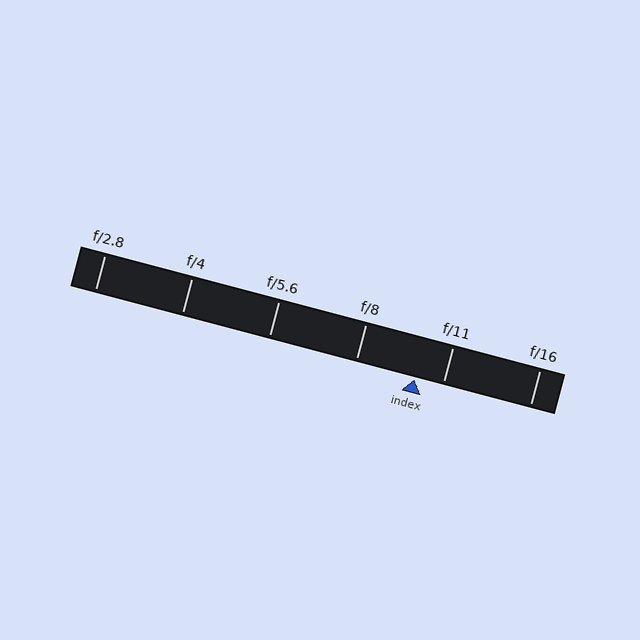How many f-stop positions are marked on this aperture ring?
There are 6 f-stop positions marked.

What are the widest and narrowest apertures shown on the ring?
The widest aperture shown is f/2.8 and the narrowest is f/16.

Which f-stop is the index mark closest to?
The index mark is closest to f/11.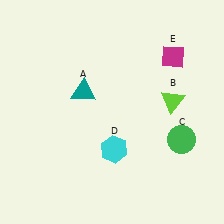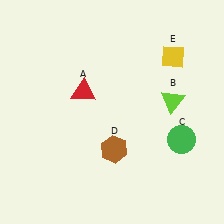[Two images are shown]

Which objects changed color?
A changed from teal to red. D changed from cyan to brown. E changed from magenta to yellow.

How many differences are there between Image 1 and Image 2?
There are 3 differences between the two images.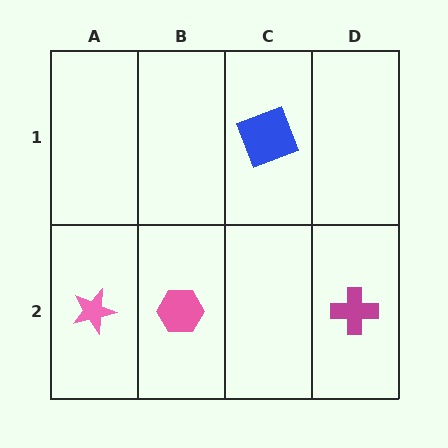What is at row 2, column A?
A pink star.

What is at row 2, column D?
A magenta cross.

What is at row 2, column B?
A pink hexagon.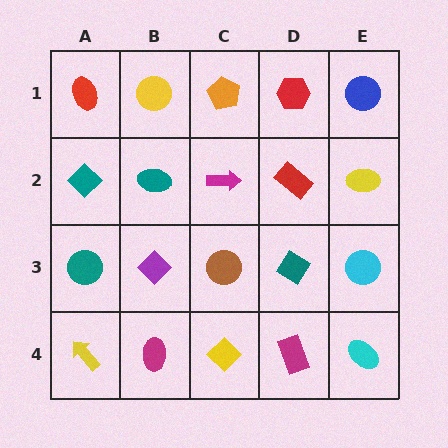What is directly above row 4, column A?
A teal circle.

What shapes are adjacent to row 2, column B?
A yellow circle (row 1, column B), a purple diamond (row 3, column B), a teal diamond (row 2, column A), a magenta arrow (row 2, column C).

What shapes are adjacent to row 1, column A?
A teal diamond (row 2, column A), a yellow circle (row 1, column B).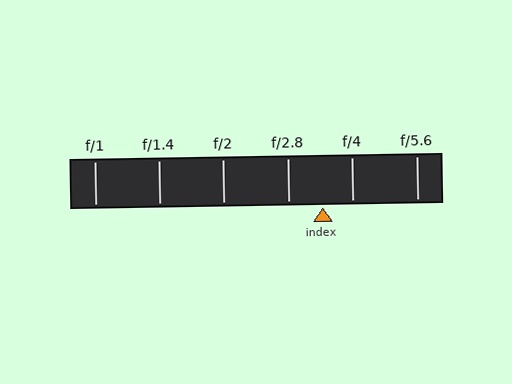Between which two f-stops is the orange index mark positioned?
The index mark is between f/2.8 and f/4.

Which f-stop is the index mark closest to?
The index mark is closest to f/4.